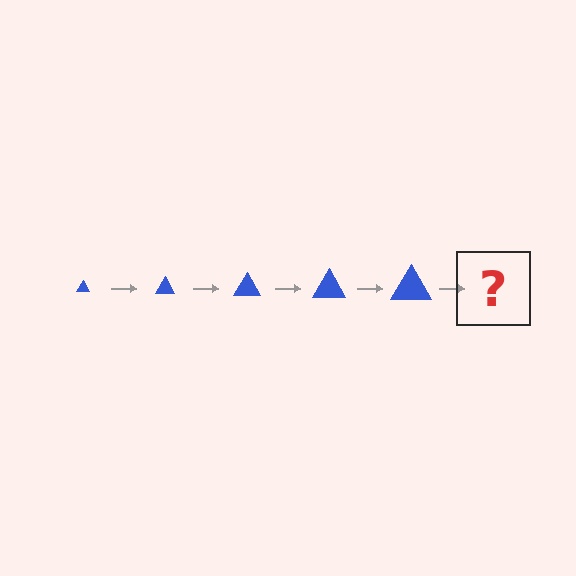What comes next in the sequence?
The next element should be a blue triangle, larger than the previous one.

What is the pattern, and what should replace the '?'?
The pattern is that the triangle gets progressively larger each step. The '?' should be a blue triangle, larger than the previous one.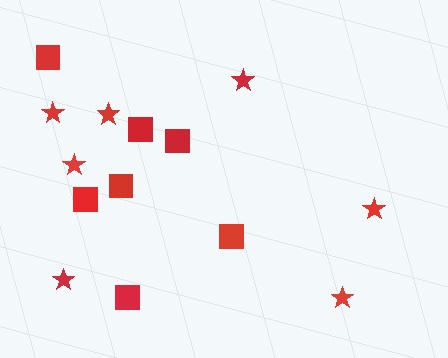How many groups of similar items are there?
There are 2 groups: one group of squares (7) and one group of stars (7).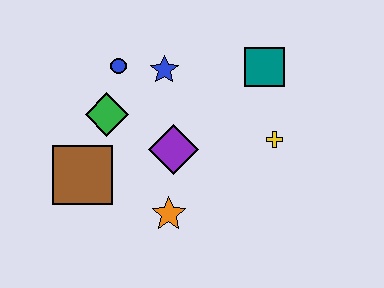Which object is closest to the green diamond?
The blue circle is closest to the green diamond.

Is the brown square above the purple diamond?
No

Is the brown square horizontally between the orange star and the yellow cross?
No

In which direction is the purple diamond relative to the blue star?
The purple diamond is below the blue star.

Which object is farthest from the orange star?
The teal square is farthest from the orange star.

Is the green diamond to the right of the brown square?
Yes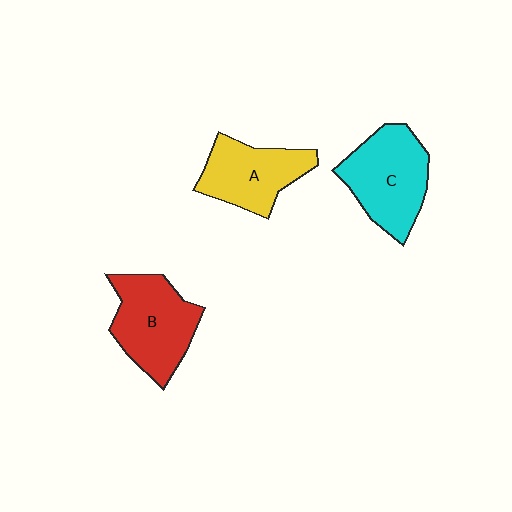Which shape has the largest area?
Shape C (cyan).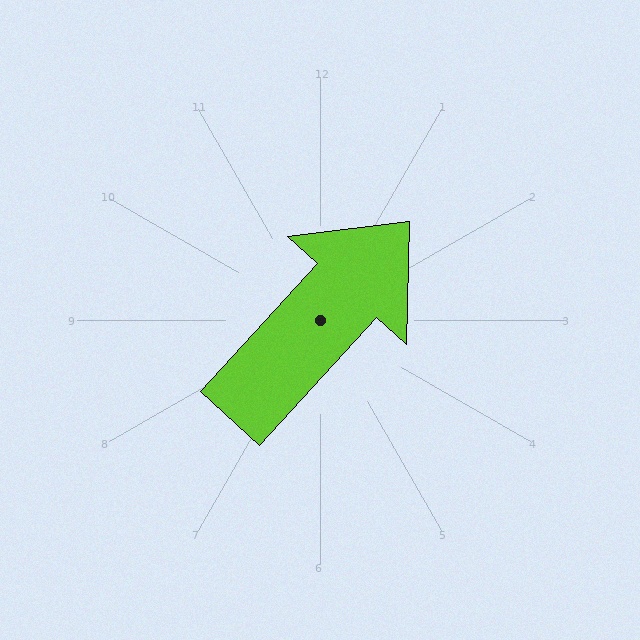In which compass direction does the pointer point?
Northeast.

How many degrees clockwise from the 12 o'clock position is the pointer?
Approximately 42 degrees.